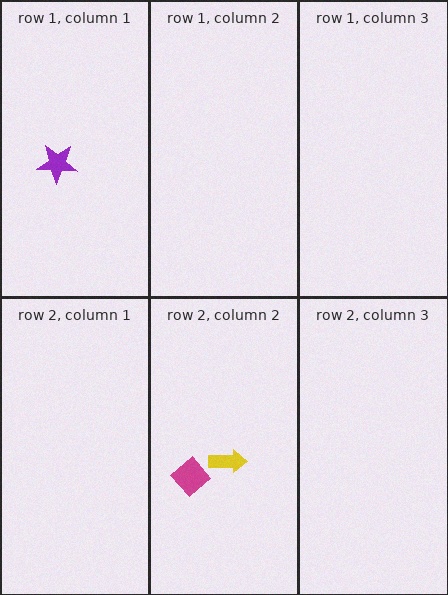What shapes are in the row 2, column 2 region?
The yellow arrow, the magenta diamond.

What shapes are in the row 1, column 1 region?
The purple star.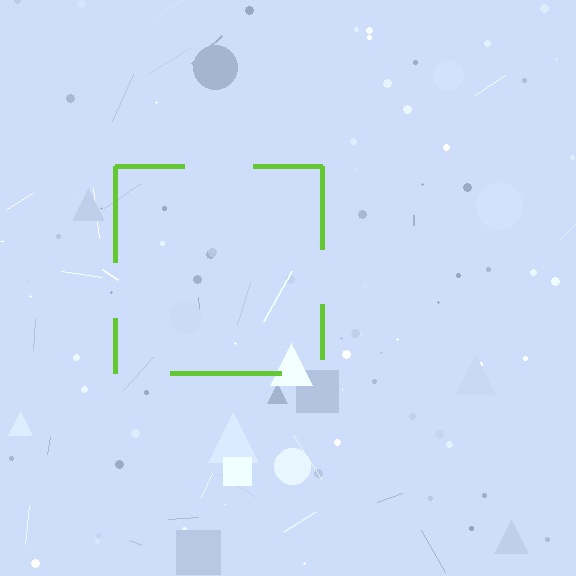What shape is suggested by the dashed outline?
The dashed outline suggests a square.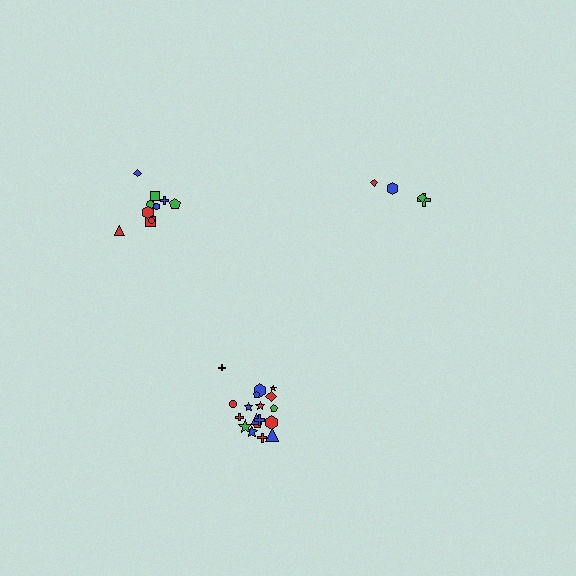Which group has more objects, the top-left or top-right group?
The top-left group.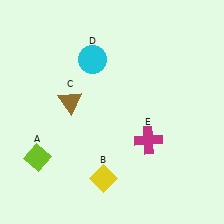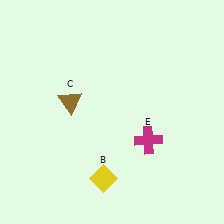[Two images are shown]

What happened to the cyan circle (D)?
The cyan circle (D) was removed in Image 2. It was in the top-left area of Image 1.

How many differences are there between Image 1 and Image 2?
There are 2 differences between the two images.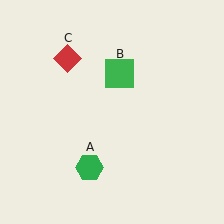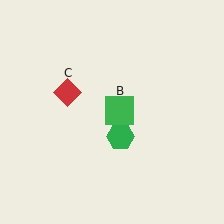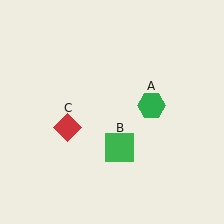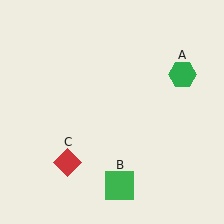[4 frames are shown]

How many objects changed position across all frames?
3 objects changed position: green hexagon (object A), green square (object B), red diamond (object C).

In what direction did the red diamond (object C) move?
The red diamond (object C) moved down.